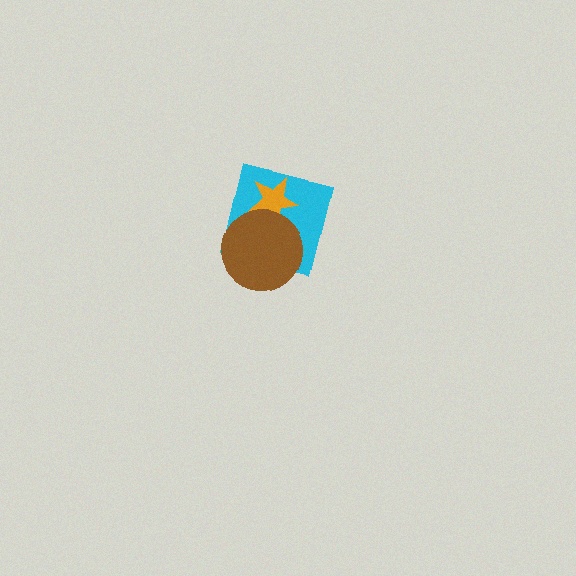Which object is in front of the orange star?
The brown circle is in front of the orange star.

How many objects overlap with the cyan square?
2 objects overlap with the cyan square.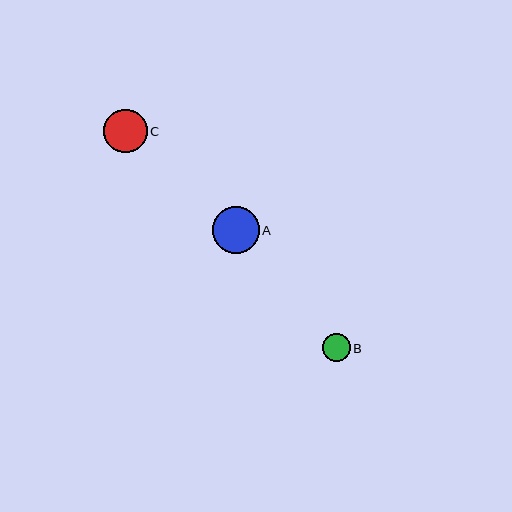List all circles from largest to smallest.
From largest to smallest: A, C, B.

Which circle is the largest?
Circle A is the largest with a size of approximately 47 pixels.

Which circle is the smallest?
Circle B is the smallest with a size of approximately 28 pixels.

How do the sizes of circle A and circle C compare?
Circle A and circle C are approximately the same size.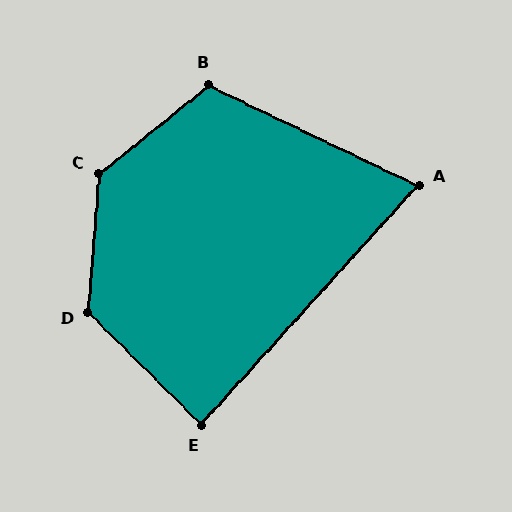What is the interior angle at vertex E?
Approximately 88 degrees (approximately right).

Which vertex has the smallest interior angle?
A, at approximately 73 degrees.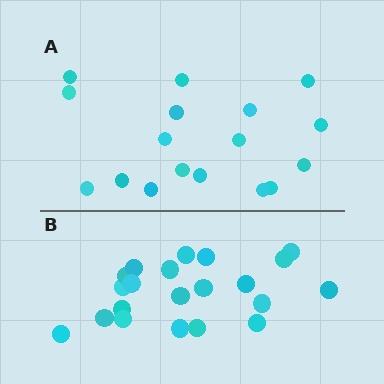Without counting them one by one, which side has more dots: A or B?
Region B (the bottom region) has more dots.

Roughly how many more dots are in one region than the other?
Region B has about 4 more dots than region A.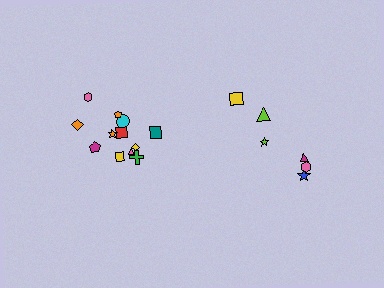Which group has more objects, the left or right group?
The left group.